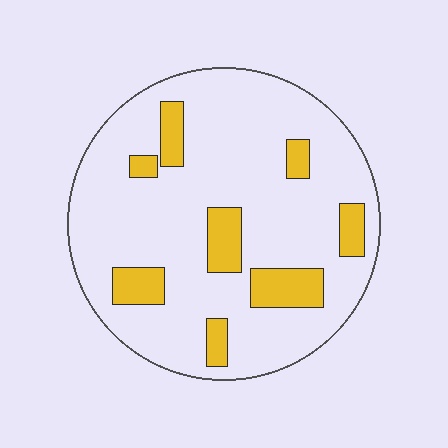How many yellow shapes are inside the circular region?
8.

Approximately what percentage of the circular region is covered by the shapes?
Approximately 15%.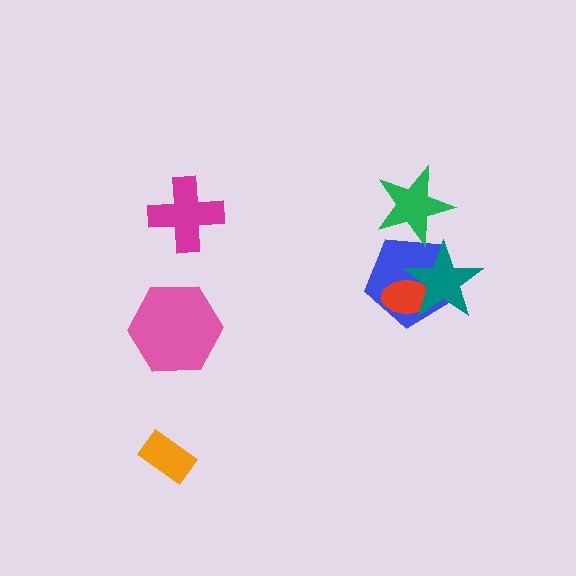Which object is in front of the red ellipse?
The teal star is in front of the red ellipse.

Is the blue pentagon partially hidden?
Yes, it is partially covered by another shape.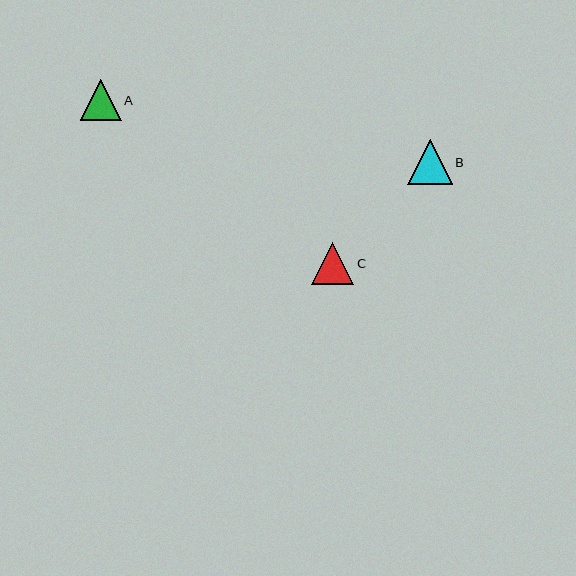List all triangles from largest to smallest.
From largest to smallest: B, C, A.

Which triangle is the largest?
Triangle B is the largest with a size of approximately 45 pixels.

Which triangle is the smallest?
Triangle A is the smallest with a size of approximately 41 pixels.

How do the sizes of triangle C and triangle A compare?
Triangle C and triangle A are approximately the same size.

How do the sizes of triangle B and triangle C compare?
Triangle B and triangle C are approximately the same size.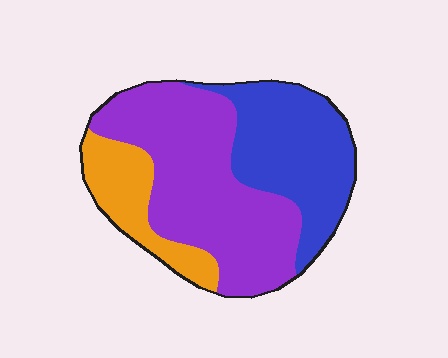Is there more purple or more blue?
Purple.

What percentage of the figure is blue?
Blue takes up about one third (1/3) of the figure.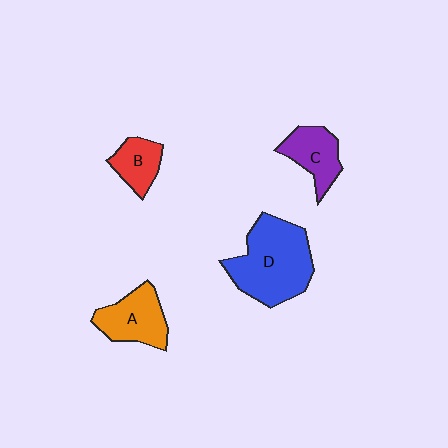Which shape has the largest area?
Shape D (blue).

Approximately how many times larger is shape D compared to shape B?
Approximately 2.6 times.